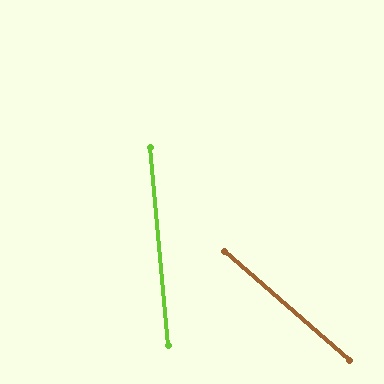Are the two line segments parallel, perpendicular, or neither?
Neither parallel nor perpendicular — they differ by about 44°.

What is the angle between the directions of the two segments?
Approximately 44 degrees.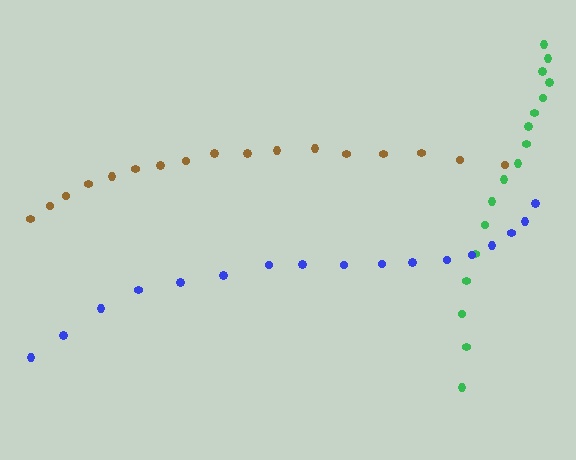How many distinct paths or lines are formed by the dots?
There are 3 distinct paths.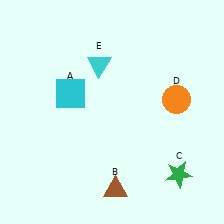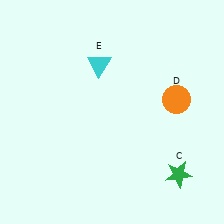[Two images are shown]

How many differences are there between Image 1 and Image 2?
There are 2 differences between the two images.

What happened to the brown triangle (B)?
The brown triangle (B) was removed in Image 2. It was in the bottom-right area of Image 1.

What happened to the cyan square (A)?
The cyan square (A) was removed in Image 2. It was in the top-left area of Image 1.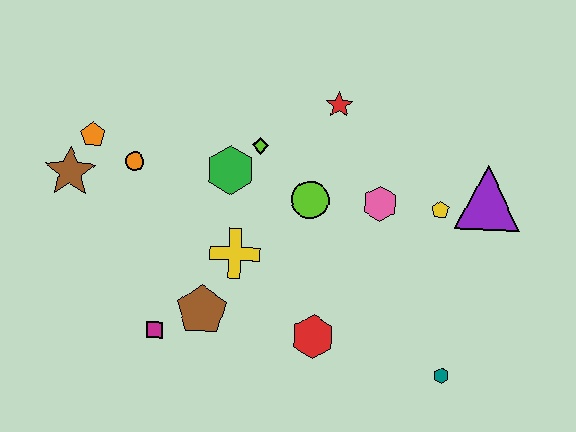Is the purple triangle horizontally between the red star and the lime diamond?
No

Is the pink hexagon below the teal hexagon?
No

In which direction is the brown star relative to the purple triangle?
The brown star is to the left of the purple triangle.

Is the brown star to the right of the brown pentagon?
No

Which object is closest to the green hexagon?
The lime diamond is closest to the green hexagon.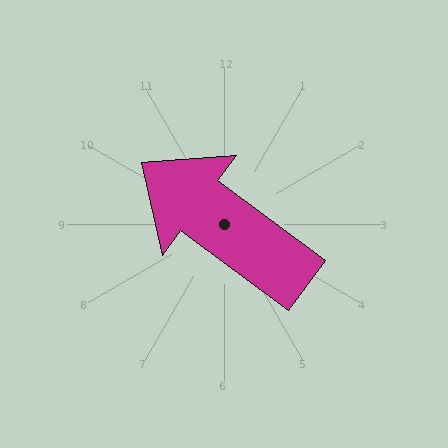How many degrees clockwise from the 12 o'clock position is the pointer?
Approximately 307 degrees.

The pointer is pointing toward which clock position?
Roughly 10 o'clock.